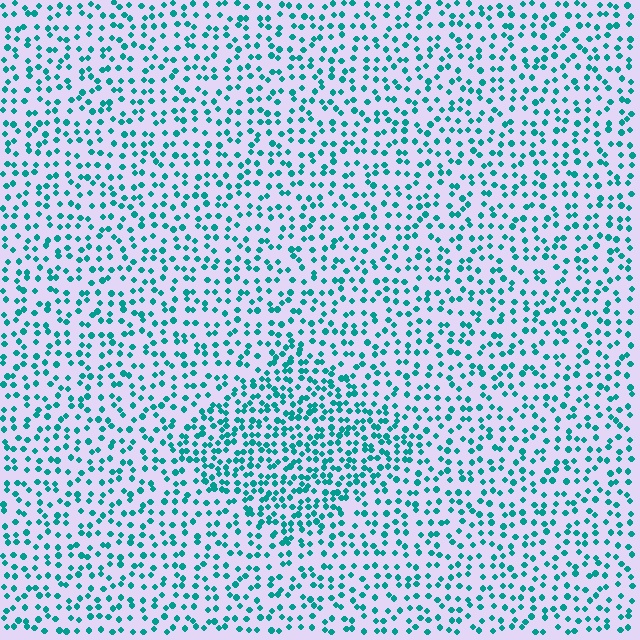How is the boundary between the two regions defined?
The boundary is defined by a change in element density (approximately 1.7x ratio). All elements are the same color, size, and shape.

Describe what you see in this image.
The image contains small teal elements arranged at two different densities. A diamond-shaped region is visible where the elements are more densely packed than the surrounding area.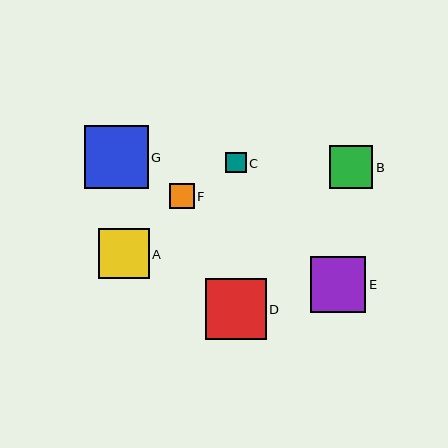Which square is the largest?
Square G is the largest with a size of approximately 63 pixels.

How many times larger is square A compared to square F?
Square A is approximately 2.0 times the size of square F.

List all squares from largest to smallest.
From largest to smallest: G, D, E, A, B, F, C.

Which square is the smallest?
Square C is the smallest with a size of approximately 20 pixels.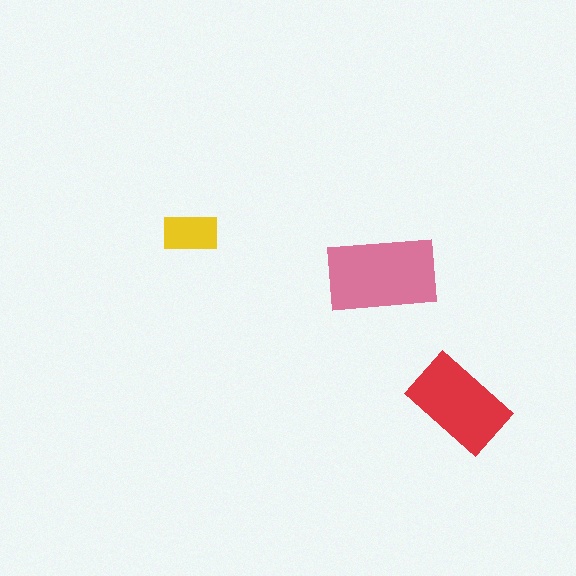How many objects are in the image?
There are 3 objects in the image.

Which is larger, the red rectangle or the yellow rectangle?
The red one.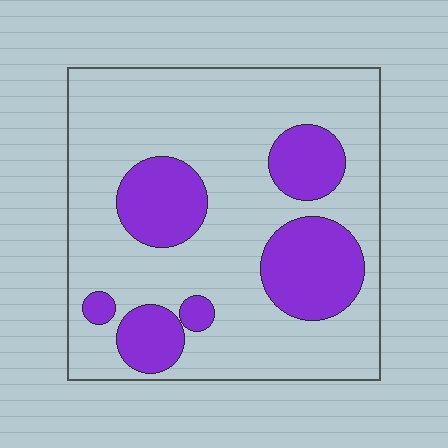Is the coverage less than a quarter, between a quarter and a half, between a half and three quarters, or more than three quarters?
Between a quarter and a half.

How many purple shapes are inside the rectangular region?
6.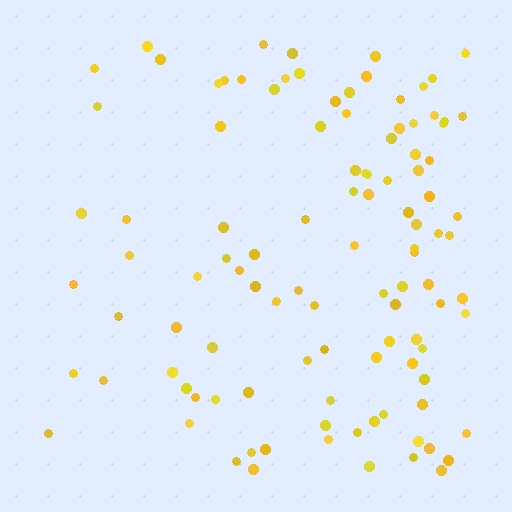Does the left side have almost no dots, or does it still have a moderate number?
Still a moderate number, just noticeably fewer than the right.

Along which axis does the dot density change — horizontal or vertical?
Horizontal.